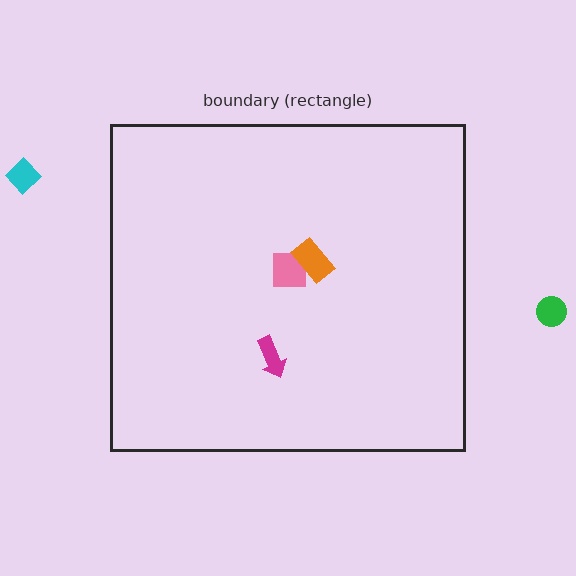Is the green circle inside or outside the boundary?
Outside.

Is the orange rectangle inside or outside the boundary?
Inside.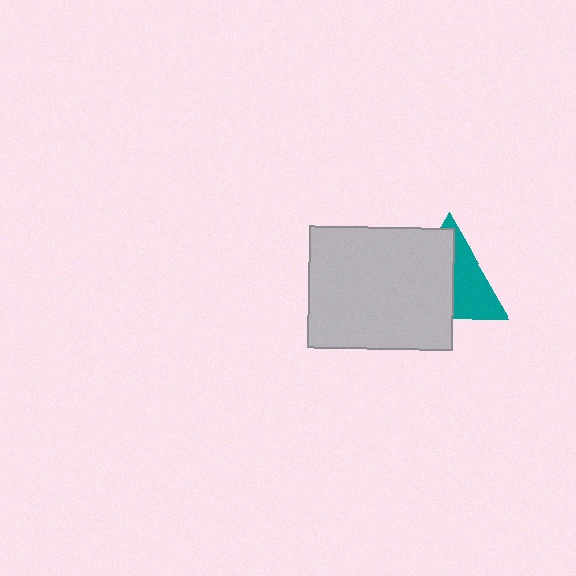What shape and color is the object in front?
The object in front is a light gray rectangle.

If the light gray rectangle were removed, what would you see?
You would see the complete teal triangle.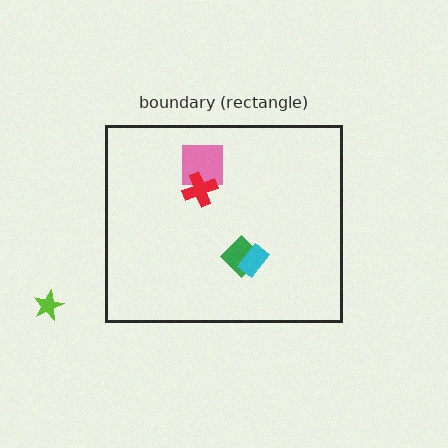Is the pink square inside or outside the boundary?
Inside.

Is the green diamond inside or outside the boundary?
Inside.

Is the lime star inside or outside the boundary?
Outside.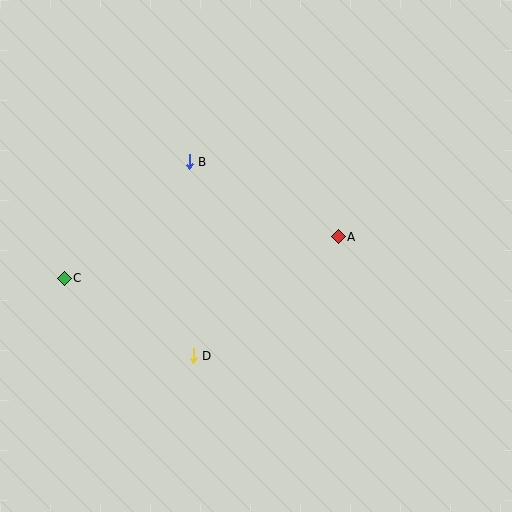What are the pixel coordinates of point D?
Point D is at (193, 356).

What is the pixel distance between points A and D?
The distance between A and D is 188 pixels.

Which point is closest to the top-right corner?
Point A is closest to the top-right corner.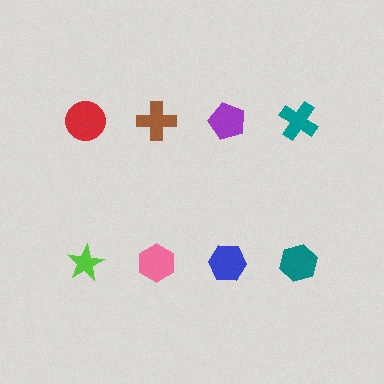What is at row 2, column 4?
A teal hexagon.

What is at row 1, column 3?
A purple pentagon.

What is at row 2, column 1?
A lime star.